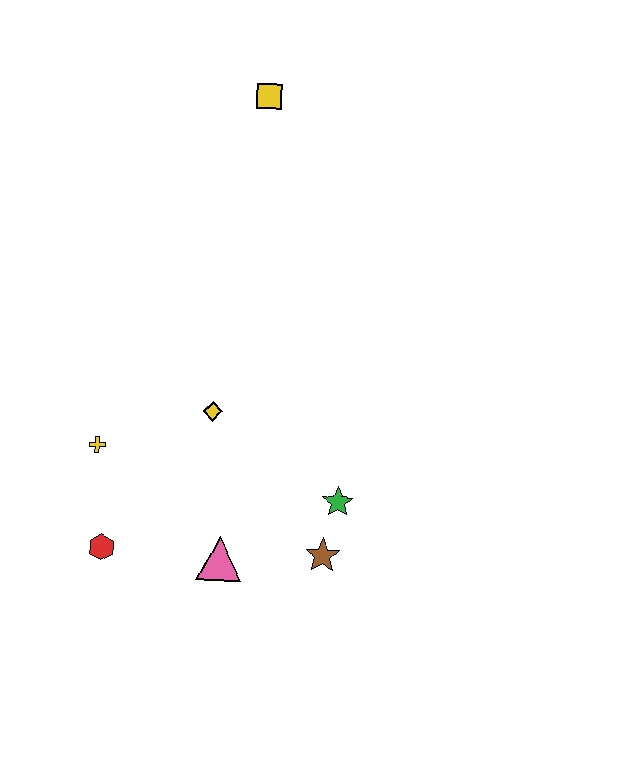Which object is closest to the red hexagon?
The yellow cross is closest to the red hexagon.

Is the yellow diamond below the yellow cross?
No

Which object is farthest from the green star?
The yellow square is farthest from the green star.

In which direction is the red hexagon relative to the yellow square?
The red hexagon is below the yellow square.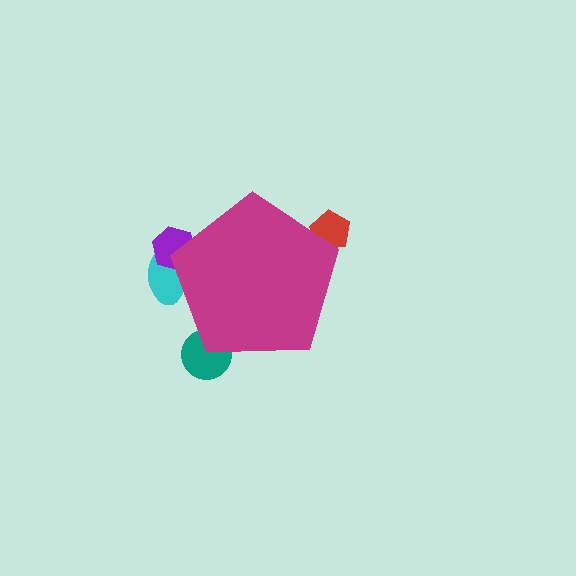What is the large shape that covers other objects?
A magenta pentagon.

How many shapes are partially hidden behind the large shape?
4 shapes are partially hidden.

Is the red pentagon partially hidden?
Yes, the red pentagon is partially hidden behind the magenta pentagon.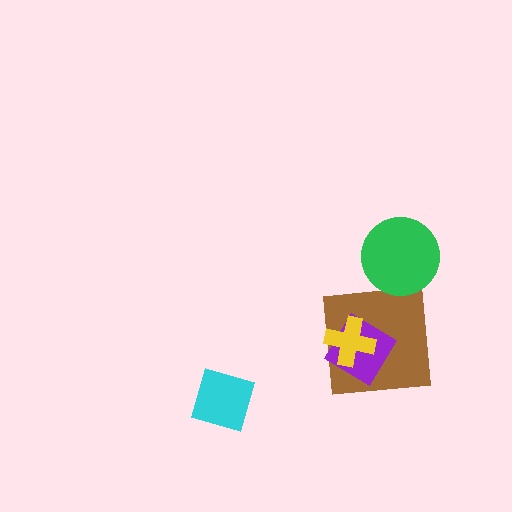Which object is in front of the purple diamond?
The yellow cross is in front of the purple diamond.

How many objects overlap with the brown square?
2 objects overlap with the brown square.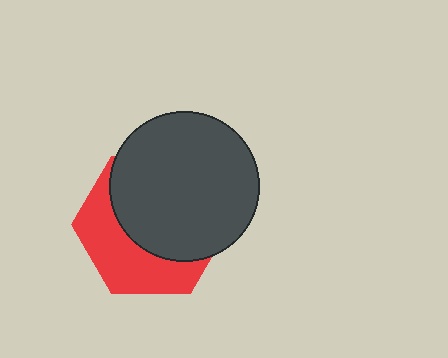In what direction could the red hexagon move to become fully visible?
The red hexagon could move down. That would shift it out from behind the dark gray circle entirely.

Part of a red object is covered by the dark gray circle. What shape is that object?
It is a hexagon.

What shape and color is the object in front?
The object in front is a dark gray circle.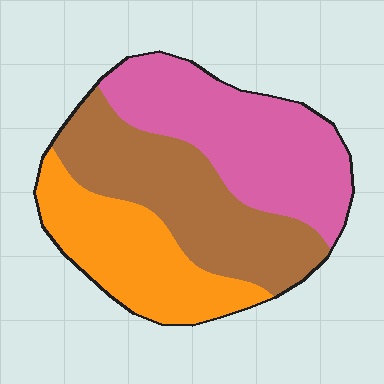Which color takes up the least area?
Orange, at roughly 25%.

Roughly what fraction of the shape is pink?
Pink covers 37% of the shape.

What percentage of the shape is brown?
Brown covers 35% of the shape.